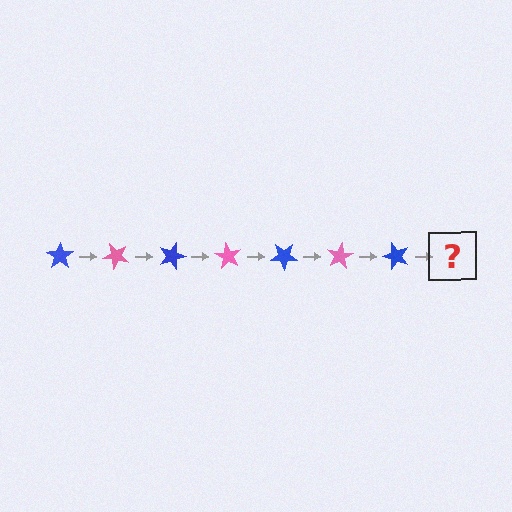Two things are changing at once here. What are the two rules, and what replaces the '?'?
The two rules are that it rotates 45 degrees each step and the color cycles through blue and pink. The '?' should be a pink star, rotated 315 degrees from the start.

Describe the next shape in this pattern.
It should be a pink star, rotated 315 degrees from the start.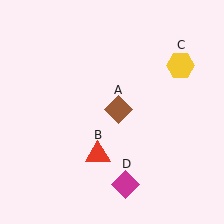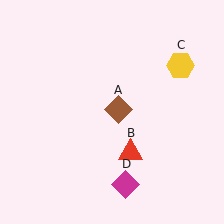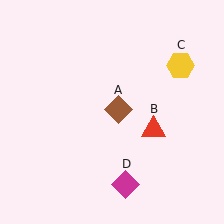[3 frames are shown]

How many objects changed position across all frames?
1 object changed position: red triangle (object B).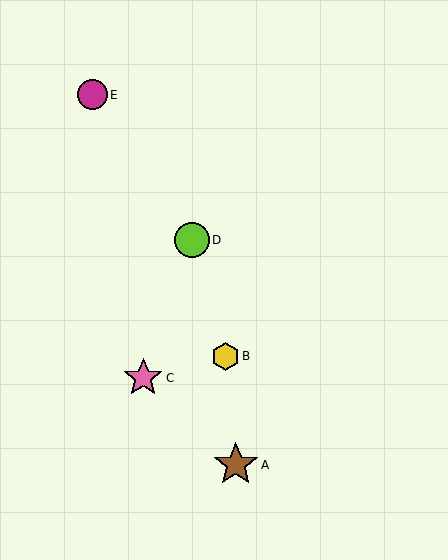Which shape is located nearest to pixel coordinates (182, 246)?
The lime circle (labeled D) at (192, 240) is nearest to that location.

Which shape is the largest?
The brown star (labeled A) is the largest.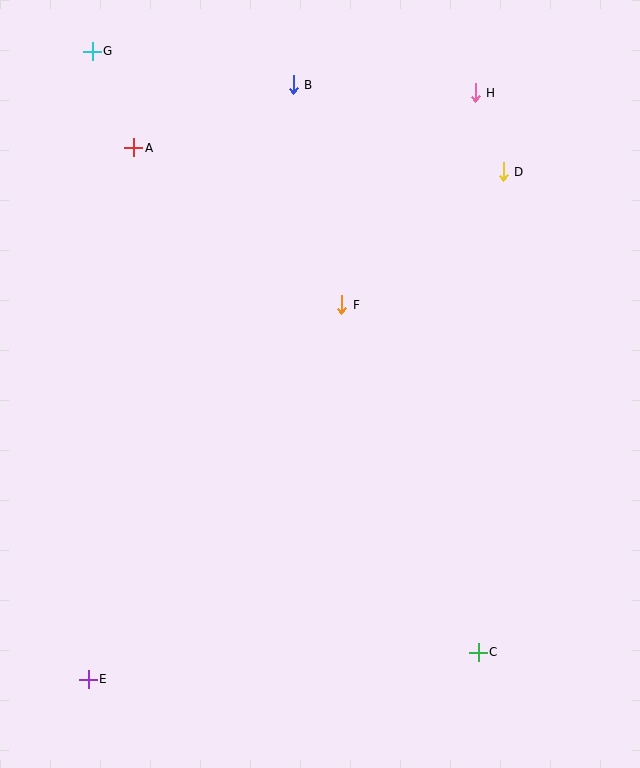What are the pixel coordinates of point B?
Point B is at (293, 85).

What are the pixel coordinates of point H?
Point H is at (475, 93).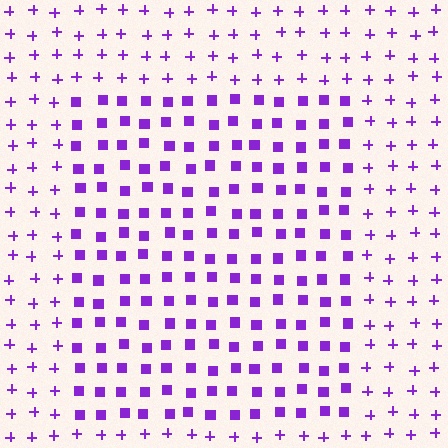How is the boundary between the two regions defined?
The boundary is defined by a change in element shape: squares inside vs. plus signs outside. All elements share the same color and spacing.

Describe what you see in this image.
The image is filled with small purple elements arranged in a uniform grid. A rectangle-shaped region contains squares, while the surrounding area contains plus signs. The boundary is defined purely by the change in element shape.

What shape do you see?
I see a rectangle.